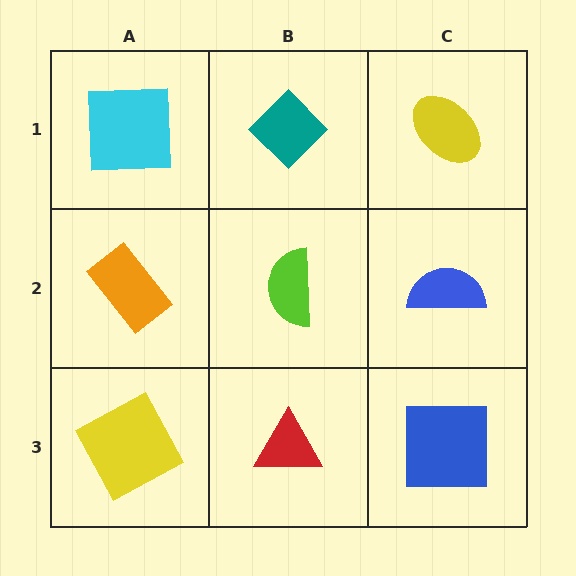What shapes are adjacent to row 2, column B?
A teal diamond (row 1, column B), a red triangle (row 3, column B), an orange rectangle (row 2, column A), a blue semicircle (row 2, column C).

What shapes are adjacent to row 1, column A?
An orange rectangle (row 2, column A), a teal diamond (row 1, column B).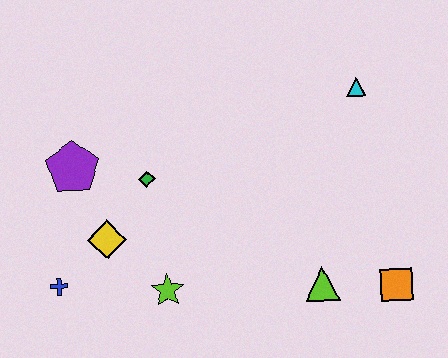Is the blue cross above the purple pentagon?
No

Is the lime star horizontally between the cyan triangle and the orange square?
No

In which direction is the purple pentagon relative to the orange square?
The purple pentagon is to the left of the orange square.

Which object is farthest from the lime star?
The cyan triangle is farthest from the lime star.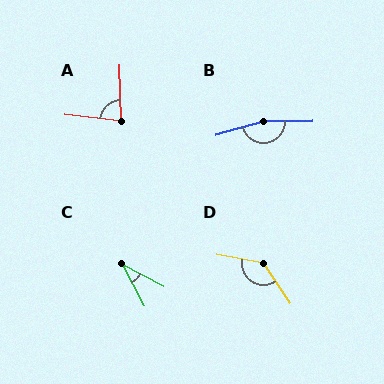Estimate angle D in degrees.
Approximately 134 degrees.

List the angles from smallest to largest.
C (35°), A (82°), D (134°), B (164°).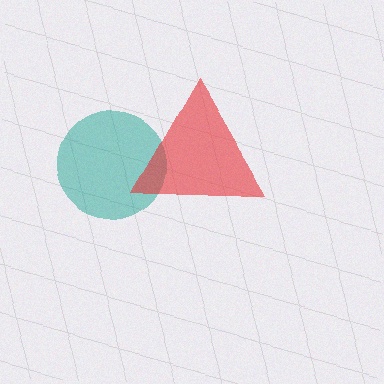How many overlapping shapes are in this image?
There are 2 overlapping shapes in the image.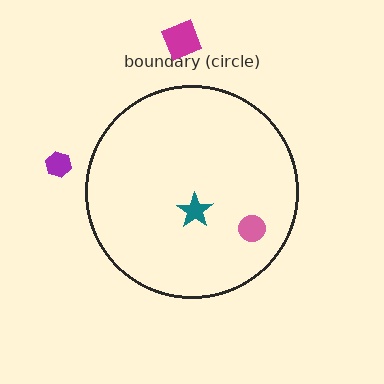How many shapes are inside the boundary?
2 inside, 2 outside.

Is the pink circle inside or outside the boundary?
Inside.